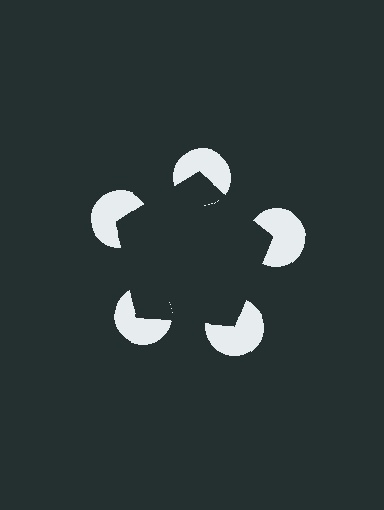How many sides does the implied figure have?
5 sides.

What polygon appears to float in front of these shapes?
An illusory pentagon — its edges are inferred from the aligned wedge cuts in the pac-man discs, not physically drawn.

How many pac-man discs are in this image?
There are 5 — one at each vertex of the illusory pentagon.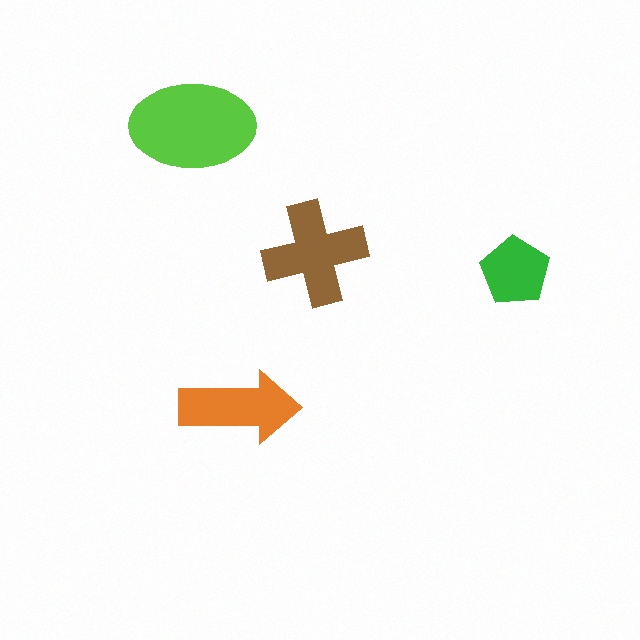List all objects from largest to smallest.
The lime ellipse, the brown cross, the orange arrow, the green pentagon.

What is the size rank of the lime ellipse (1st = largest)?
1st.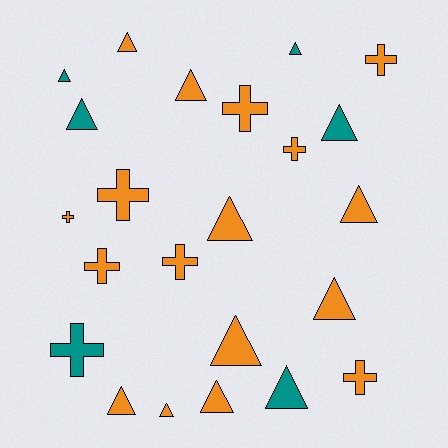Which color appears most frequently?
Orange, with 17 objects.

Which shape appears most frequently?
Triangle, with 14 objects.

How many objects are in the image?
There are 23 objects.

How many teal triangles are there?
There are 5 teal triangles.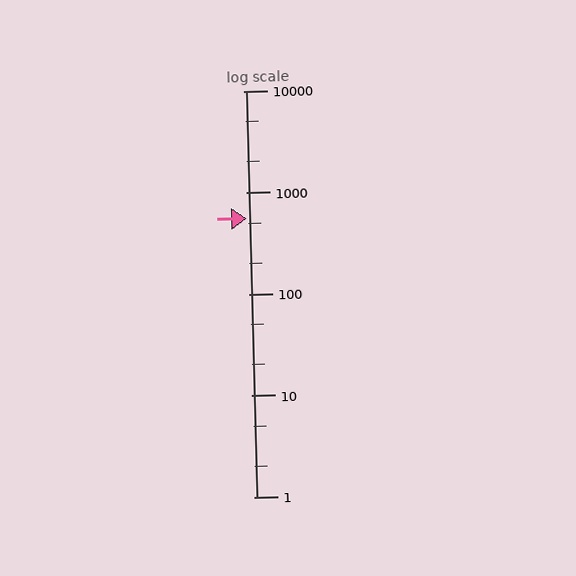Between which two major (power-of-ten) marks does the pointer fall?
The pointer is between 100 and 1000.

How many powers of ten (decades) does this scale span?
The scale spans 4 decades, from 1 to 10000.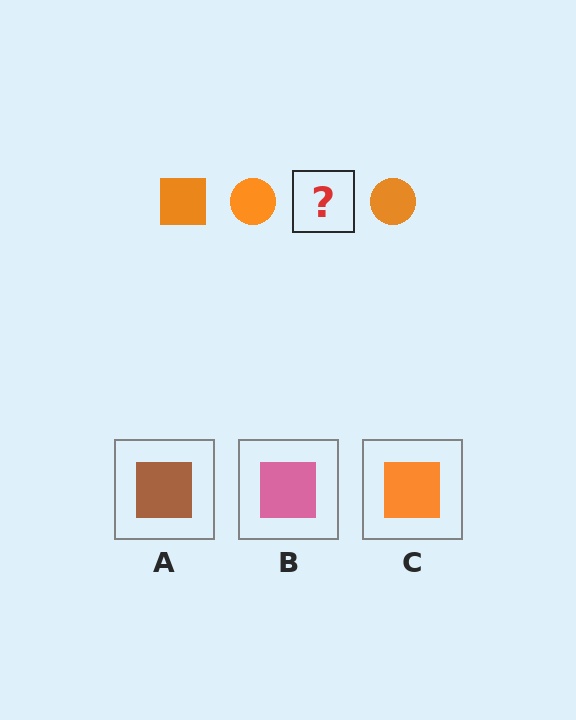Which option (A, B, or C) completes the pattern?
C.